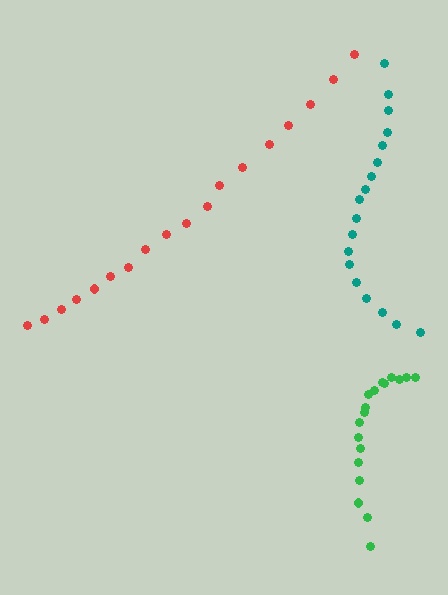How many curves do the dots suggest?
There are 3 distinct paths.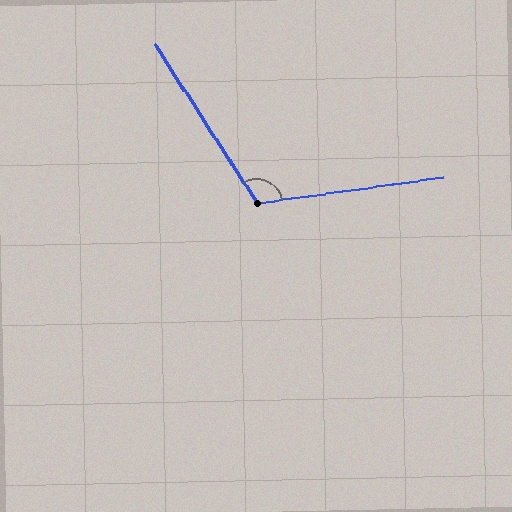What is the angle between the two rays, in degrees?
Approximately 115 degrees.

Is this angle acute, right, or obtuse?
It is obtuse.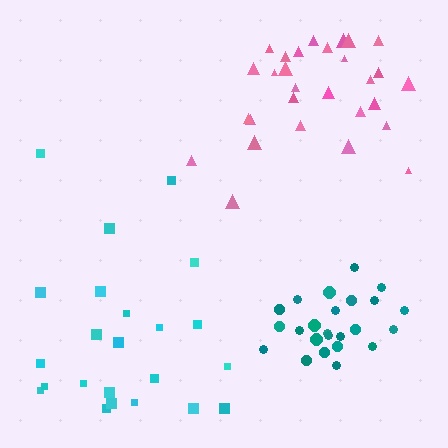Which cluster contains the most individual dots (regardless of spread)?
Pink (29).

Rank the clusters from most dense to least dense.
teal, pink, cyan.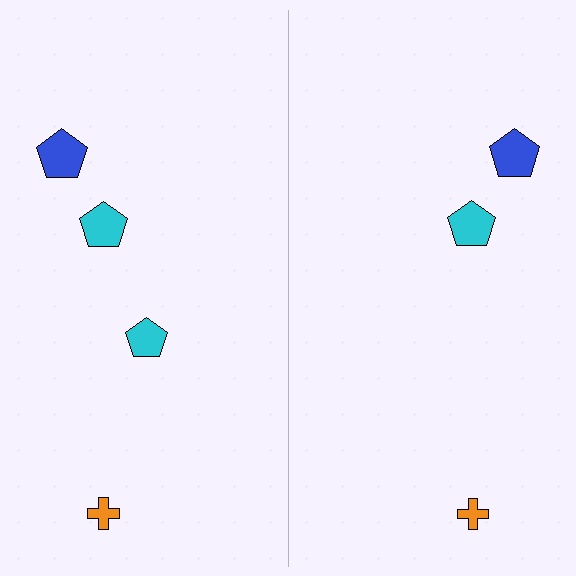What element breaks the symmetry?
A cyan pentagon is missing from the right side.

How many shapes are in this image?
There are 7 shapes in this image.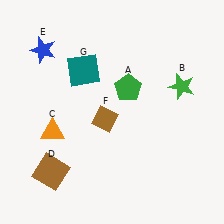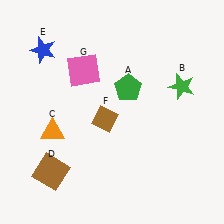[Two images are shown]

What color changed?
The square (G) changed from teal in Image 1 to pink in Image 2.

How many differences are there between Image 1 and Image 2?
There is 1 difference between the two images.